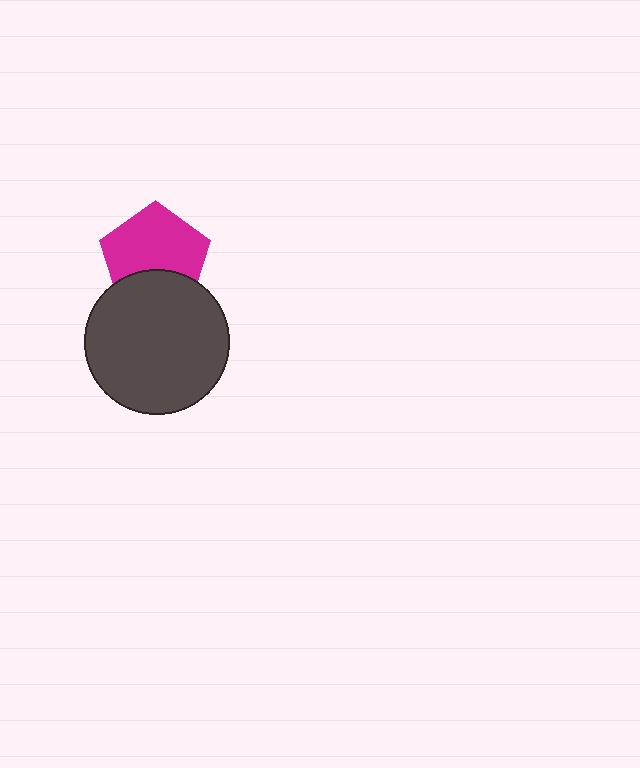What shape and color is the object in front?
The object in front is a dark gray circle.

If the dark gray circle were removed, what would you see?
You would see the complete magenta pentagon.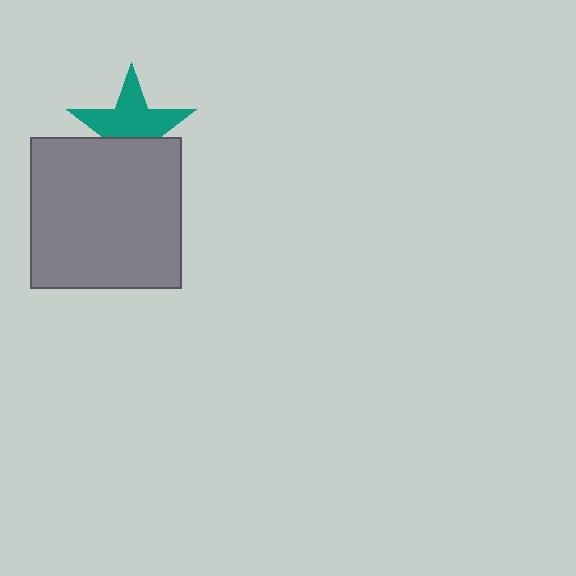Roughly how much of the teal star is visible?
About half of it is visible (roughly 61%).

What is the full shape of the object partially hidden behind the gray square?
The partially hidden object is a teal star.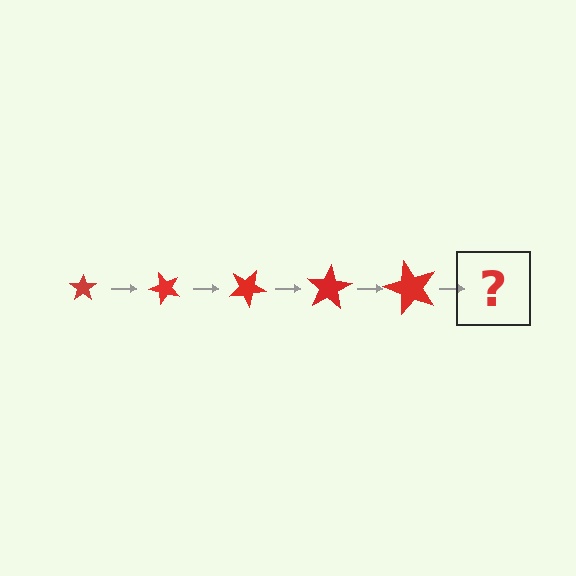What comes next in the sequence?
The next element should be a star, larger than the previous one and rotated 250 degrees from the start.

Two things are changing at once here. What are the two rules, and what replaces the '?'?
The two rules are that the star grows larger each step and it rotates 50 degrees each step. The '?' should be a star, larger than the previous one and rotated 250 degrees from the start.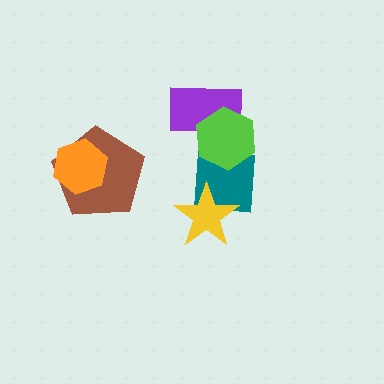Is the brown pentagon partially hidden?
Yes, it is partially covered by another shape.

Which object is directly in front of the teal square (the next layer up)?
The yellow star is directly in front of the teal square.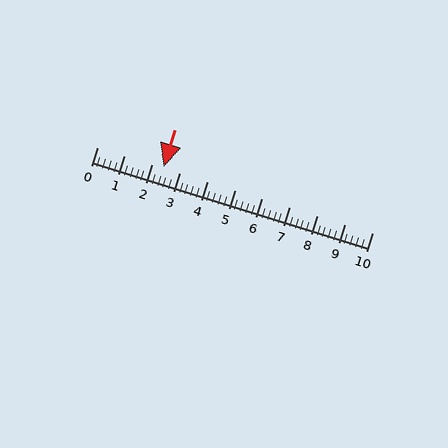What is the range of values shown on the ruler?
The ruler shows values from 0 to 10.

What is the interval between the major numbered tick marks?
The major tick marks are spaced 1 units apart.